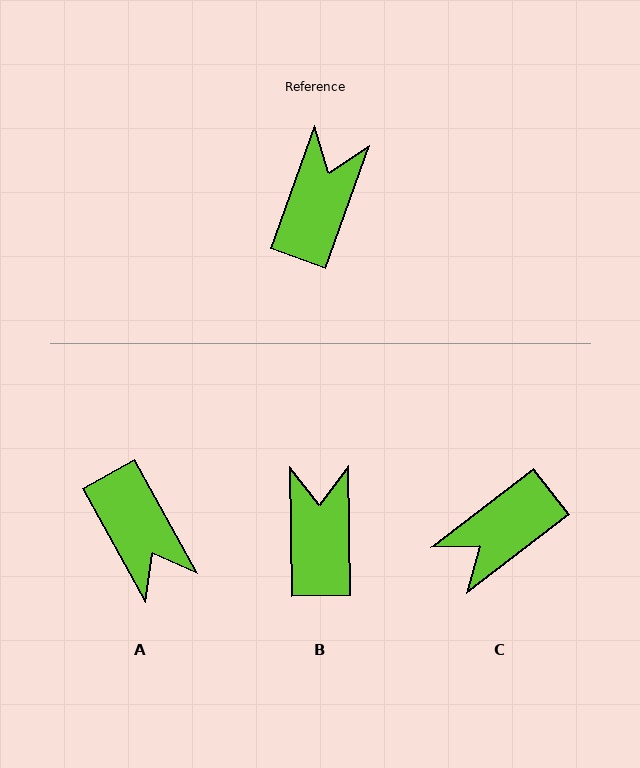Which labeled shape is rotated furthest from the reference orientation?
C, about 147 degrees away.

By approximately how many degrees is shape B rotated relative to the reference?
Approximately 20 degrees counter-clockwise.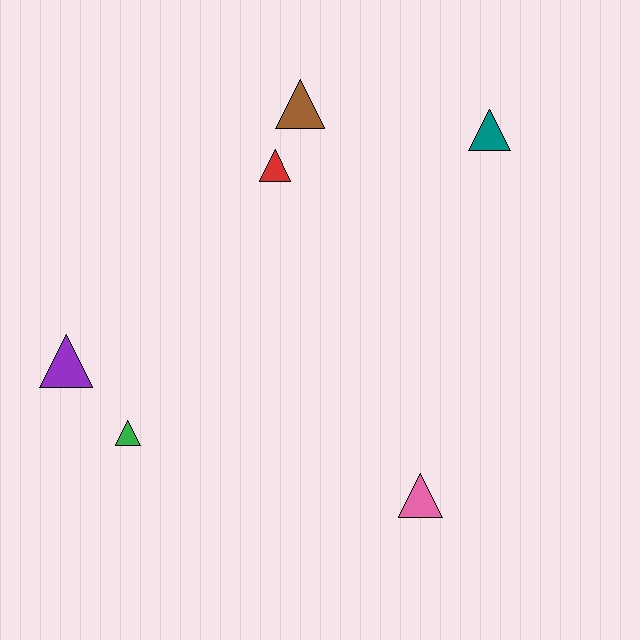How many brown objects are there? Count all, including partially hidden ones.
There is 1 brown object.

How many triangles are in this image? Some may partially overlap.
There are 6 triangles.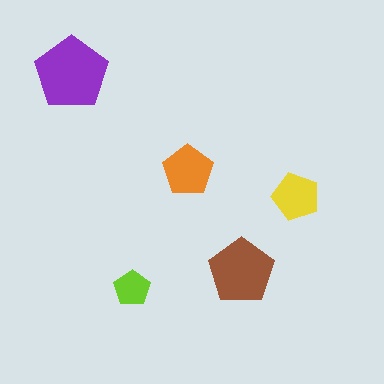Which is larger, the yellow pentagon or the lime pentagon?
The yellow one.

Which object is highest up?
The purple pentagon is topmost.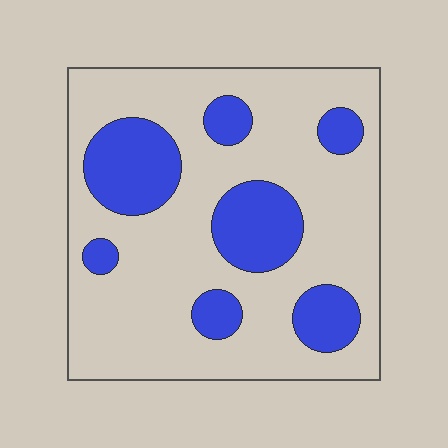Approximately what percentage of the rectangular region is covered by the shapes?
Approximately 25%.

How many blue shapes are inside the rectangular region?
7.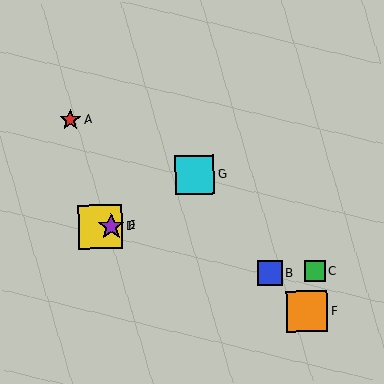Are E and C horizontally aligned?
No, E is at y≈226 and C is at y≈271.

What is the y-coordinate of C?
Object C is at y≈271.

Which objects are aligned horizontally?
Objects D, E are aligned horizontally.